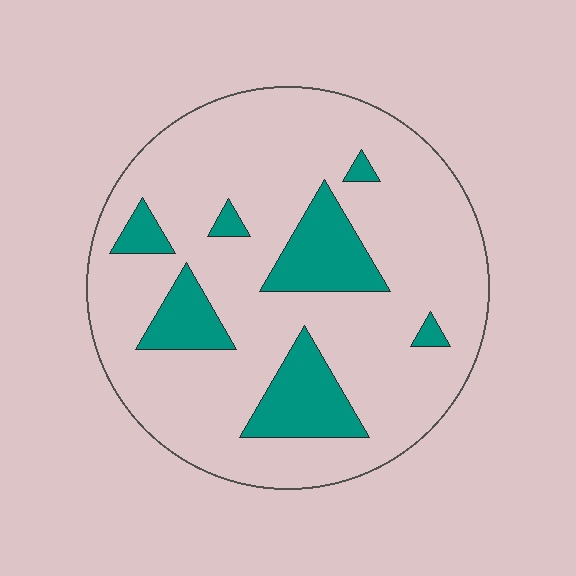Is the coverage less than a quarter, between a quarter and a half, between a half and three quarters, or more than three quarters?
Less than a quarter.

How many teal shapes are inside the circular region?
7.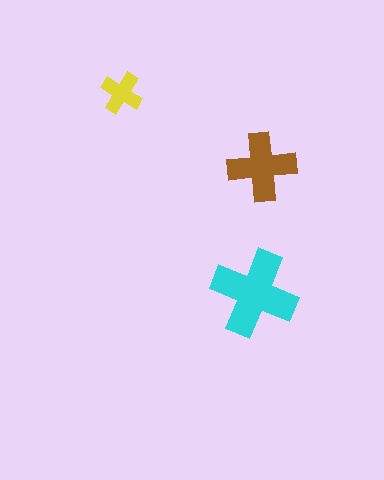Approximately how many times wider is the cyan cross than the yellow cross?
About 2 times wider.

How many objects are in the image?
There are 3 objects in the image.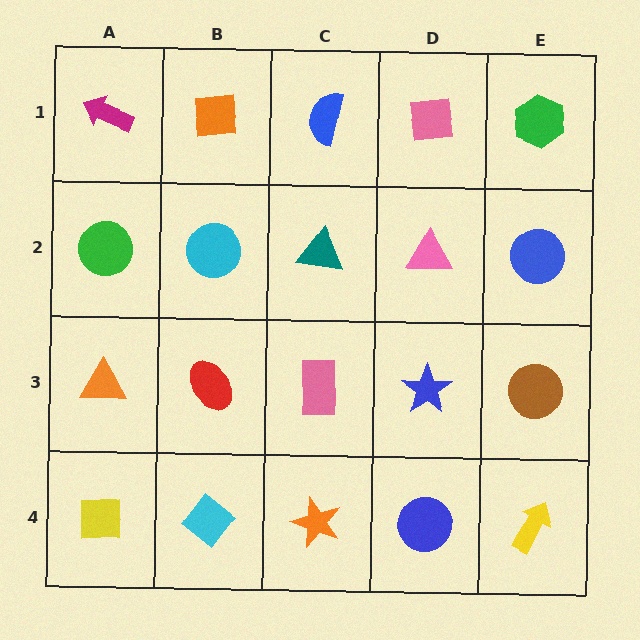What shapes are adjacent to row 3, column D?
A pink triangle (row 2, column D), a blue circle (row 4, column D), a pink rectangle (row 3, column C), a brown circle (row 3, column E).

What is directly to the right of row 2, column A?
A cyan circle.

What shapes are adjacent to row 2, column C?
A blue semicircle (row 1, column C), a pink rectangle (row 3, column C), a cyan circle (row 2, column B), a pink triangle (row 2, column D).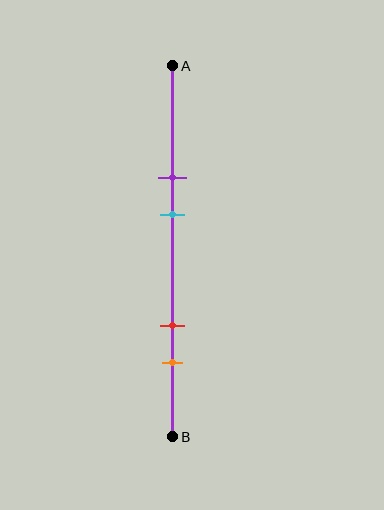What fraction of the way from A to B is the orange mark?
The orange mark is approximately 80% (0.8) of the way from A to B.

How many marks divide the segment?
There are 4 marks dividing the segment.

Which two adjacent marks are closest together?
The purple and cyan marks are the closest adjacent pair.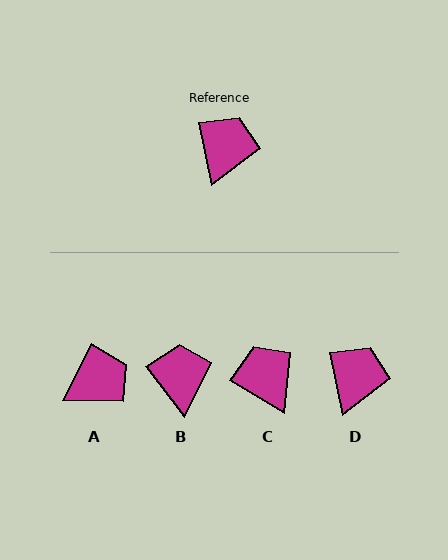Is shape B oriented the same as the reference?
No, it is off by about 27 degrees.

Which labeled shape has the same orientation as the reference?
D.